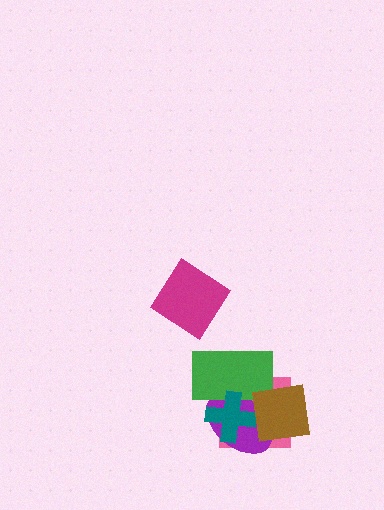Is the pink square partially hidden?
Yes, it is partially covered by another shape.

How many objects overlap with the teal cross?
4 objects overlap with the teal cross.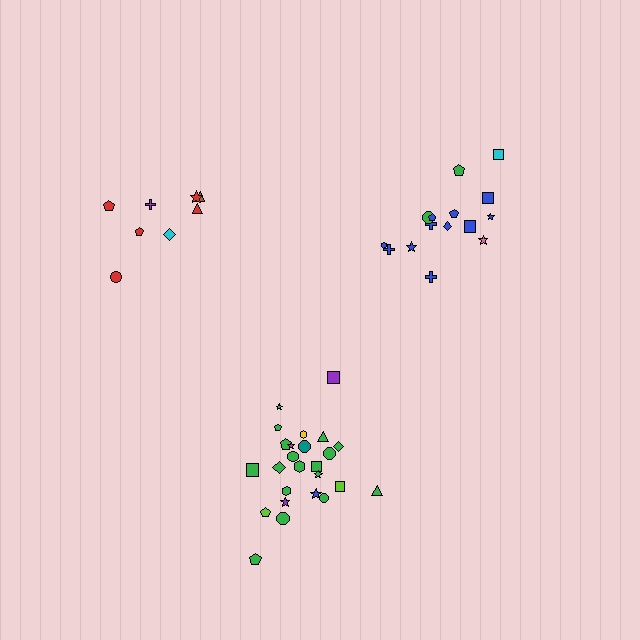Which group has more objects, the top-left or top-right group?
The top-right group.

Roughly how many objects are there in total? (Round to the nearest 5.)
Roughly 50 objects in total.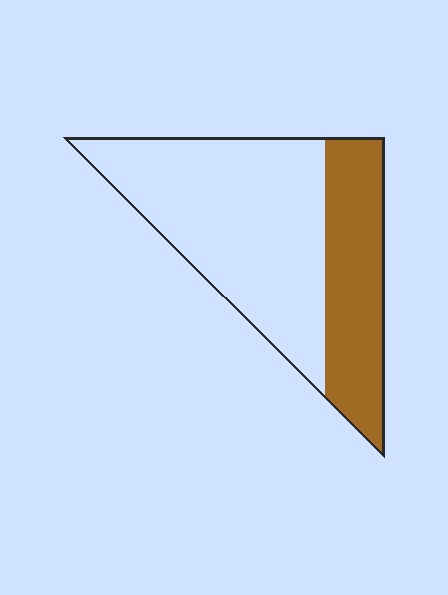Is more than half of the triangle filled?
No.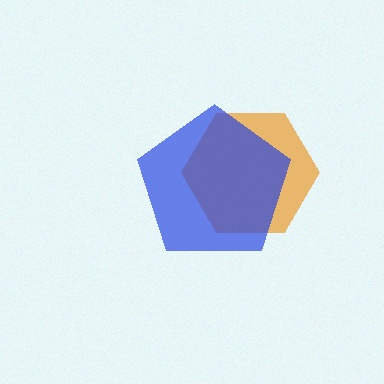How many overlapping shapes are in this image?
There are 2 overlapping shapes in the image.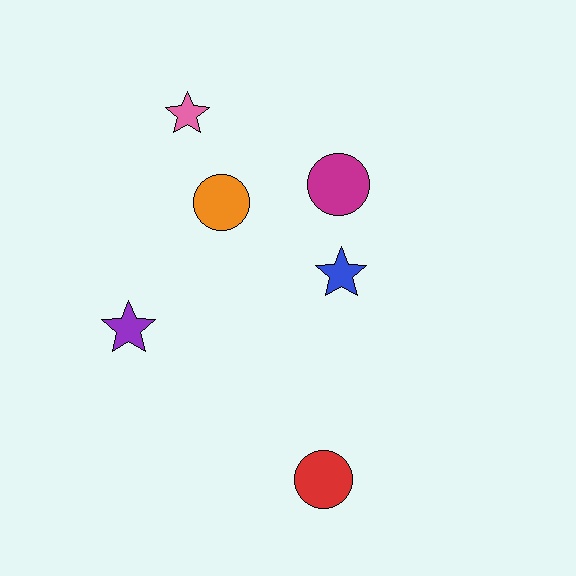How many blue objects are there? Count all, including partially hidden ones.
There is 1 blue object.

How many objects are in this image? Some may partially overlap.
There are 6 objects.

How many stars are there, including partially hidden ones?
There are 3 stars.